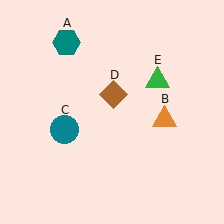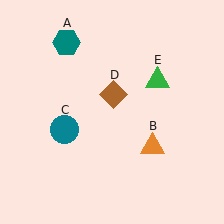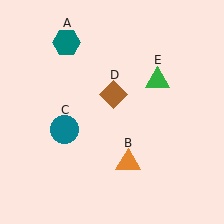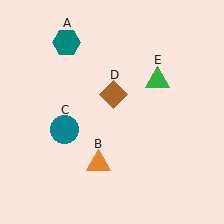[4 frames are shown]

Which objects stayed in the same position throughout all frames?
Teal hexagon (object A) and teal circle (object C) and brown diamond (object D) and green triangle (object E) remained stationary.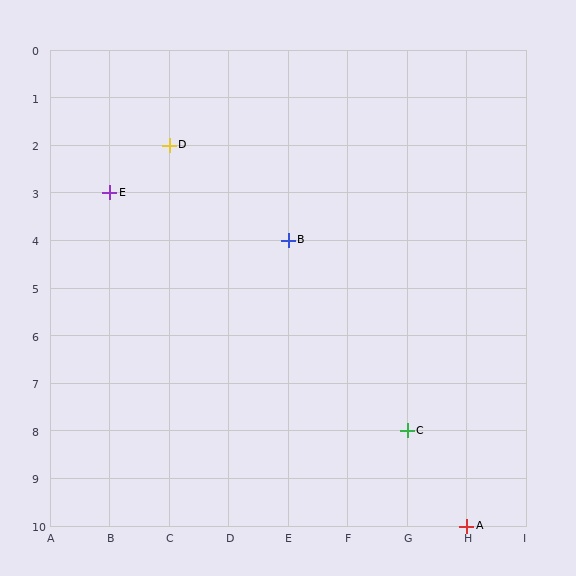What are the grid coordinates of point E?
Point E is at grid coordinates (B, 3).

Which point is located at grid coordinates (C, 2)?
Point D is at (C, 2).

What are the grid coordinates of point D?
Point D is at grid coordinates (C, 2).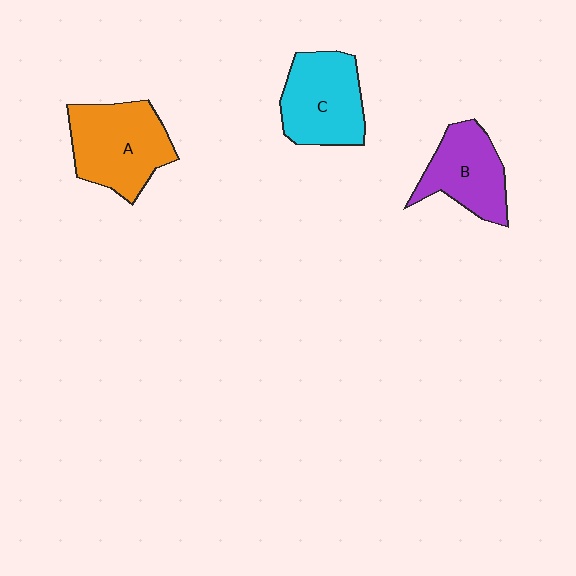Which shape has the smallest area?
Shape B (purple).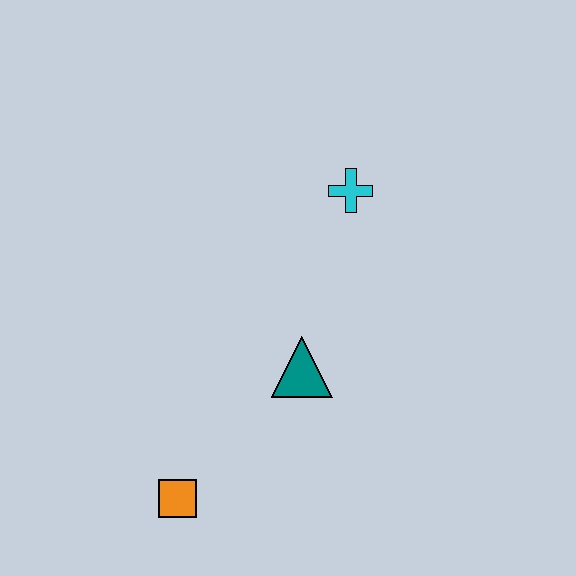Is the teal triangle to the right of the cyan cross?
No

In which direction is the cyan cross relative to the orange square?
The cyan cross is above the orange square.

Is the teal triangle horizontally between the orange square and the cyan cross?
Yes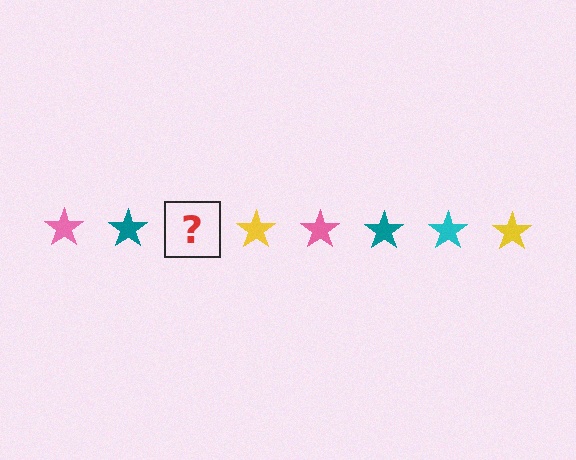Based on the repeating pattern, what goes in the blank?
The blank should be a cyan star.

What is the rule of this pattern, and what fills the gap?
The rule is that the pattern cycles through pink, teal, cyan, yellow stars. The gap should be filled with a cyan star.